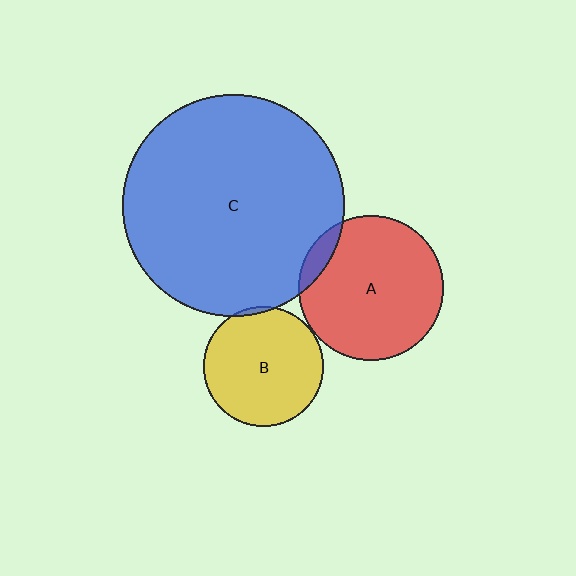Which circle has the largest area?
Circle C (blue).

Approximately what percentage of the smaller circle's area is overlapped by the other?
Approximately 10%.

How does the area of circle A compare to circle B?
Approximately 1.5 times.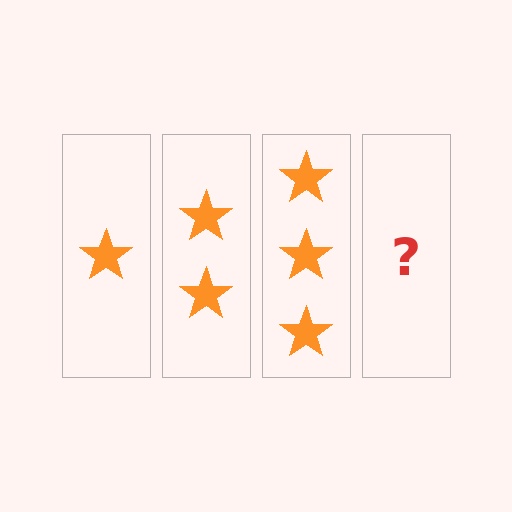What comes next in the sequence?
The next element should be 4 stars.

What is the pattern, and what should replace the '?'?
The pattern is that each step adds one more star. The '?' should be 4 stars.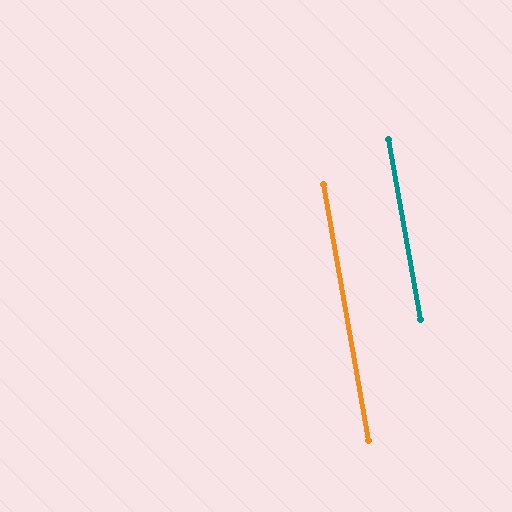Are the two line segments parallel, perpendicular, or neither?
Parallel — their directions differ by only 0.2°.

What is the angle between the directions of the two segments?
Approximately 0 degrees.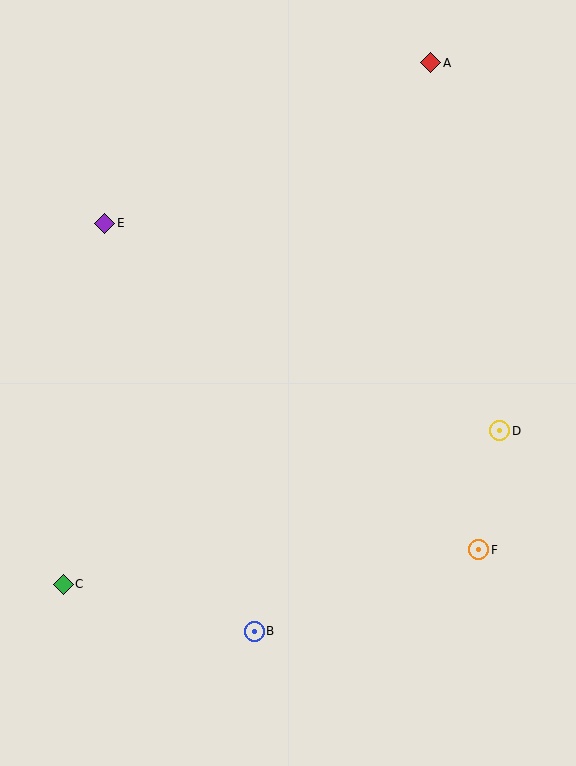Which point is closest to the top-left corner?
Point E is closest to the top-left corner.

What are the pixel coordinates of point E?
Point E is at (105, 223).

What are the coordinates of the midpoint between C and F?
The midpoint between C and F is at (271, 567).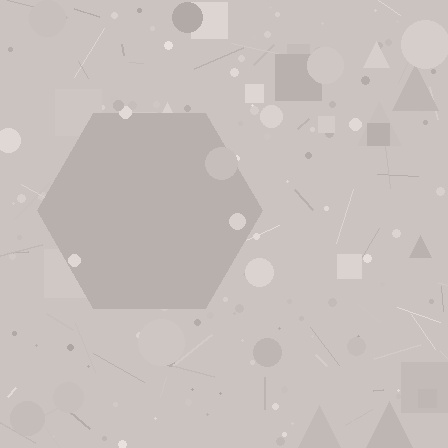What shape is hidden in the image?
A hexagon is hidden in the image.